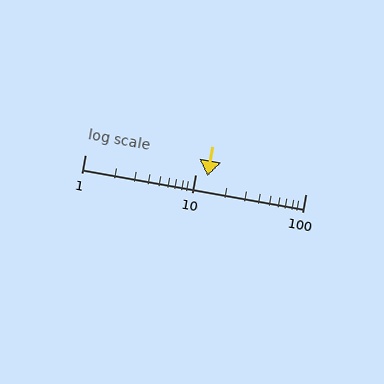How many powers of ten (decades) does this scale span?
The scale spans 2 decades, from 1 to 100.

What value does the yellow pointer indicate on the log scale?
The pointer indicates approximately 13.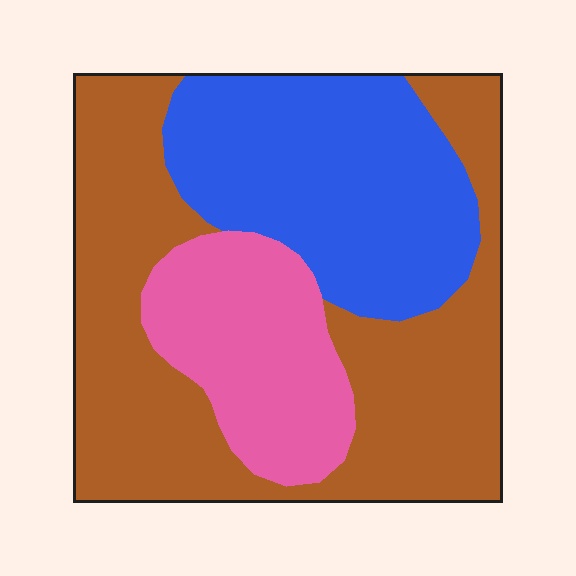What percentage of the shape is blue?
Blue takes up about one third (1/3) of the shape.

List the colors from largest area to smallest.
From largest to smallest: brown, blue, pink.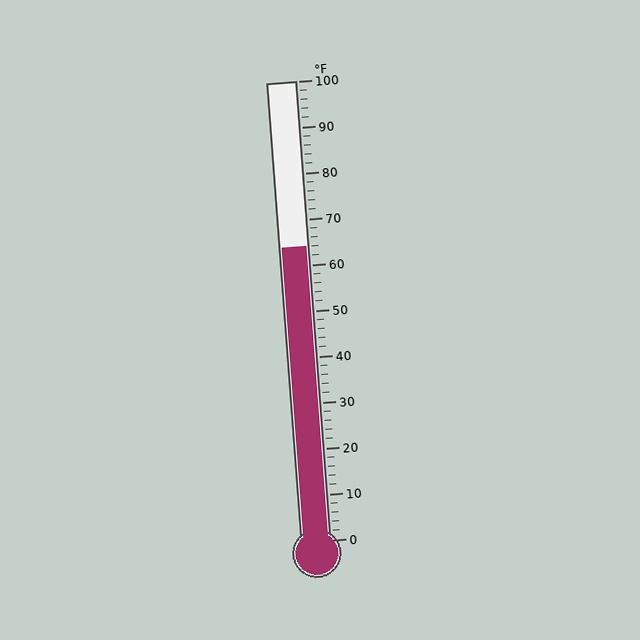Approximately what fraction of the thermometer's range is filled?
The thermometer is filled to approximately 65% of its range.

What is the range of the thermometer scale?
The thermometer scale ranges from 0°F to 100°F.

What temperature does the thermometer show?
The thermometer shows approximately 64°F.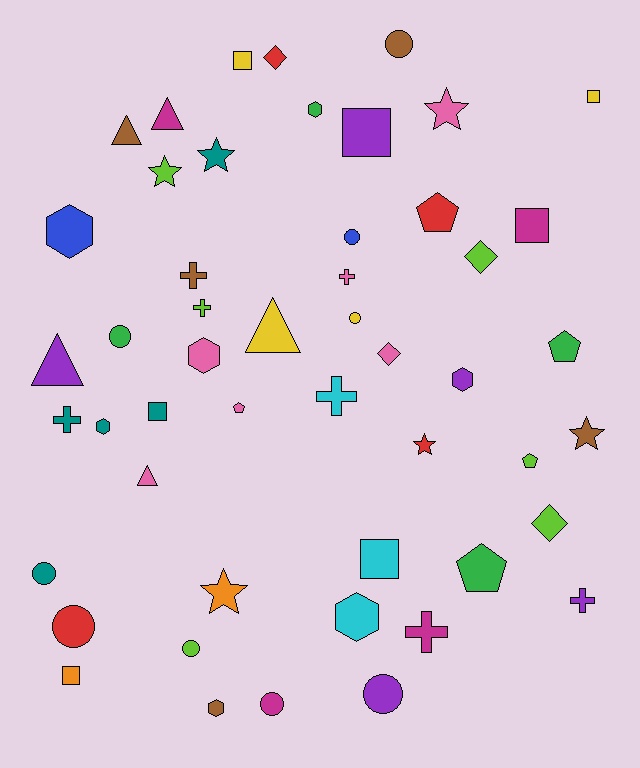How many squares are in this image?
There are 7 squares.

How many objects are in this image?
There are 50 objects.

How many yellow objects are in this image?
There are 4 yellow objects.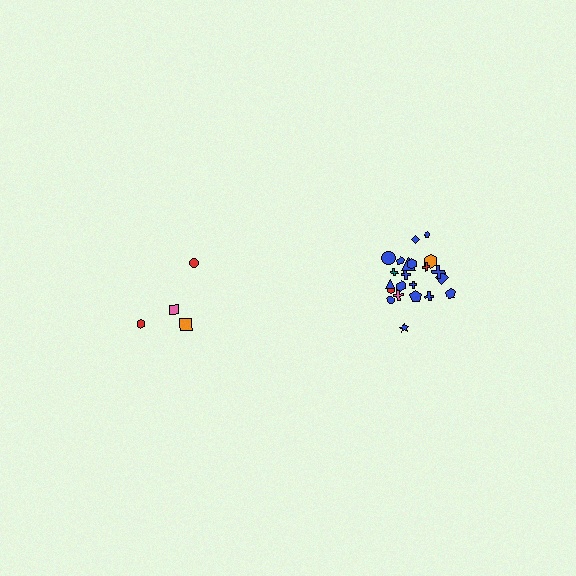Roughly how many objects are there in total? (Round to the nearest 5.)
Roughly 25 objects in total.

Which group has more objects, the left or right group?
The right group.